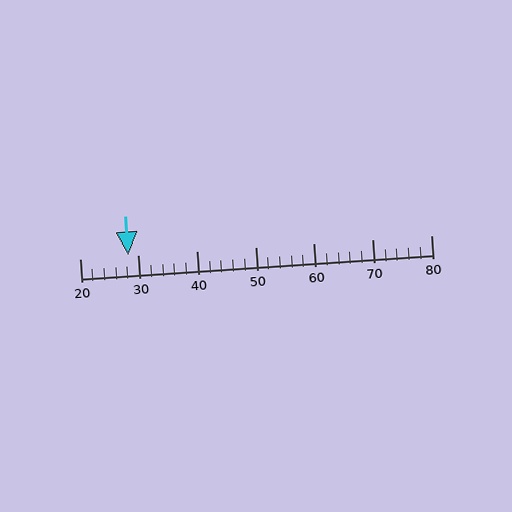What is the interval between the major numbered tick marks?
The major tick marks are spaced 10 units apart.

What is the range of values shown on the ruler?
The ruler shows values from 20 to 80.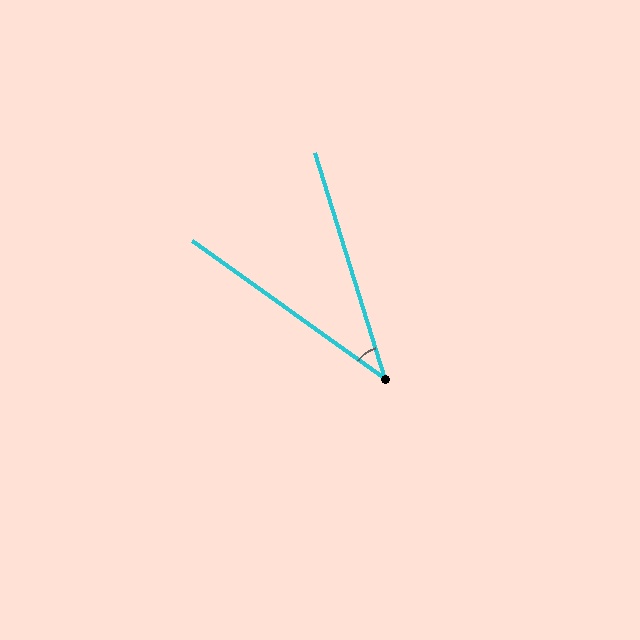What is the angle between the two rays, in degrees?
Approximately 37 degrees.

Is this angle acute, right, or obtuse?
It is acute.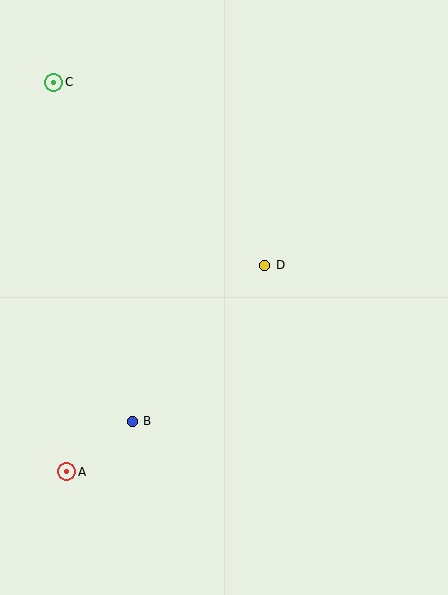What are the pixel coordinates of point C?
Point C is at (54, 82).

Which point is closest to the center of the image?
Point D at (265, 265) is closest to the center.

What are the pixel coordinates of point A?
Point A is at (67, 472).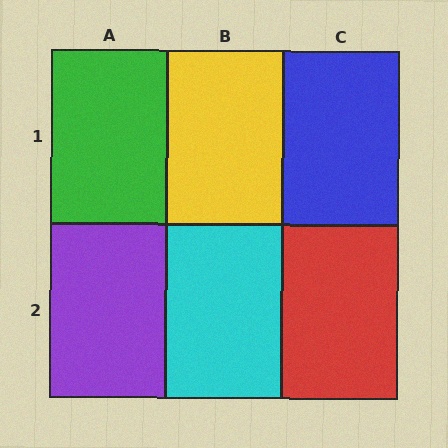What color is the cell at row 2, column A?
Purple.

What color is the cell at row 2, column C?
Red.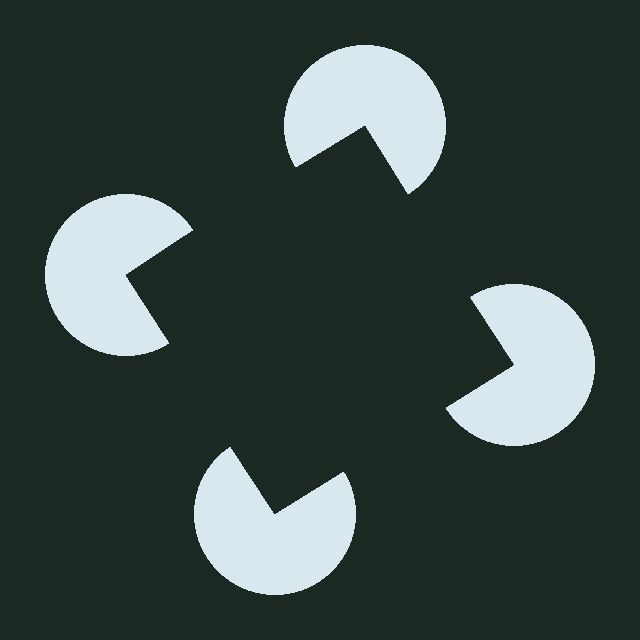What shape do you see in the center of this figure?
An illusory square — its edges are inferred from the aligned wedge cuts in the pac-man discs, not physically drawn.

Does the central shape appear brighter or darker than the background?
It typically appears slightly darker than the background, even though no actual brightness change is drawn.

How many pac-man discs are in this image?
There are 4 — one at each vertex of the illusory square.